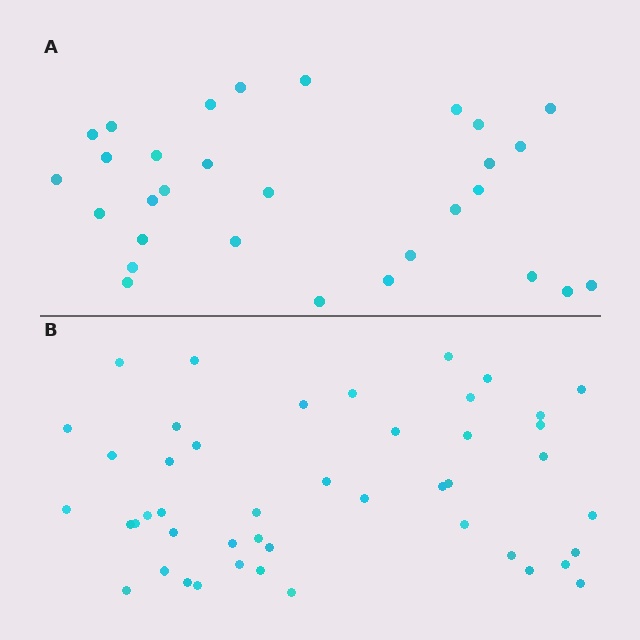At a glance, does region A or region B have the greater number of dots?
Region B (the bottom region) has more dots.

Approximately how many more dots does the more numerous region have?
Region B has approximately 15 more dots than region A.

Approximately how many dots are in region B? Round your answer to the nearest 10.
About 50 dots. (The exact count is 46, which rounds to 50.)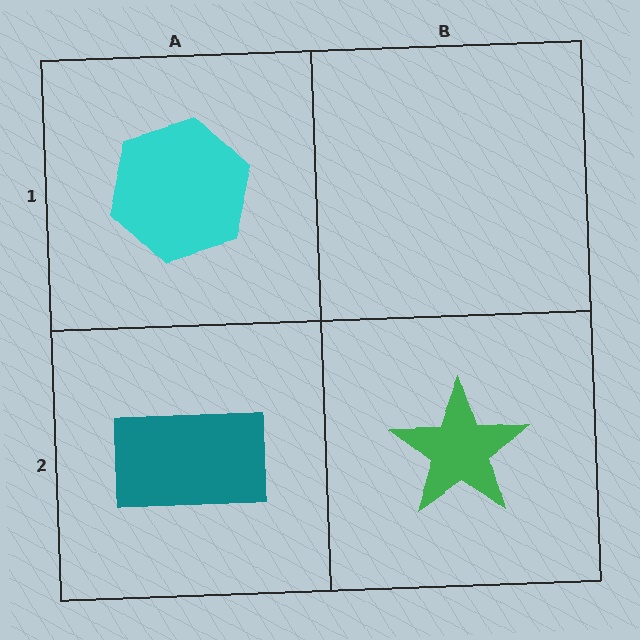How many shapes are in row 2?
2 shapes.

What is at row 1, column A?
A cyan hexagon.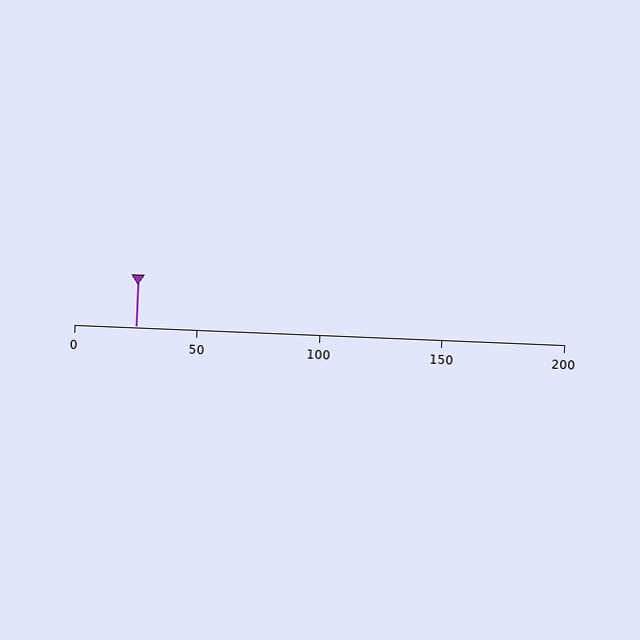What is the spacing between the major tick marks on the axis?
The major ticks are spaced 50 apart.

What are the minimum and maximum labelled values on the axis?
The axis runs from 0 to 200.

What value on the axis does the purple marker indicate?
The marker indicates approximately 25.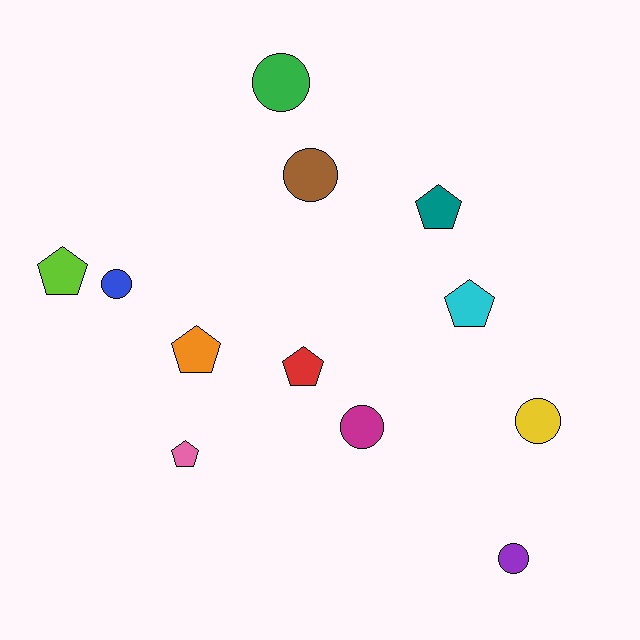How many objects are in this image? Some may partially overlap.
There are 12 objects.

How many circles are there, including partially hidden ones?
There are 6 circles.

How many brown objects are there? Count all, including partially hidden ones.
There is 1 brown object.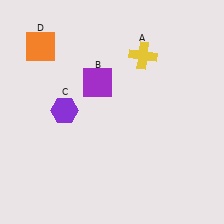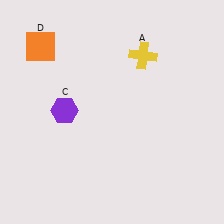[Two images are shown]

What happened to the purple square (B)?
The purple square (B) was removed in Image 2. It was in the top-left area of Image 1.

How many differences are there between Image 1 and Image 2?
There is 1 difference between the two images.